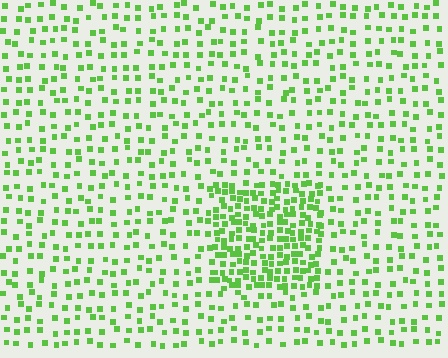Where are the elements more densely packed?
The elements are more densely packed inside the rectangle boundary.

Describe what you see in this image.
The image contains small lime elements arranged at two different densities. A rectangle-shaped region is visible where the elements are more densely packed than the surrounding area.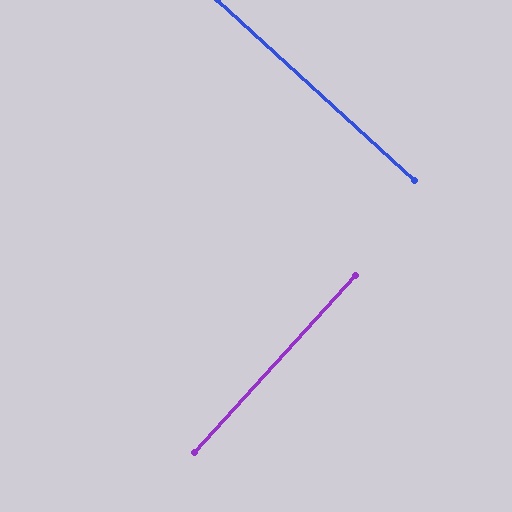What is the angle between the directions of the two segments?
Approximately 90 degrees.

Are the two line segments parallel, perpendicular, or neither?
Perpendicular — they meet at approximately 90°.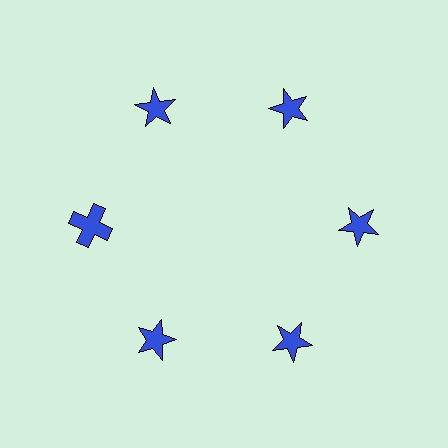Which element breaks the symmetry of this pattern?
The blue cross at roughly the 9 o'clock position breaks the symmetry. All other shapes are blue stars.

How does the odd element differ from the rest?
It has a different shape: cross instead of star.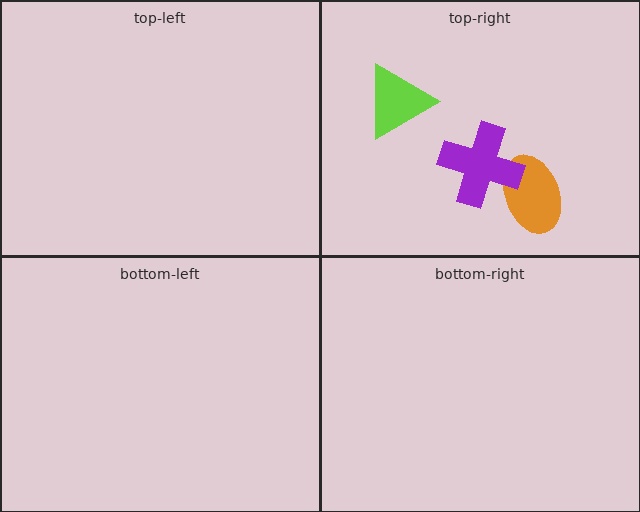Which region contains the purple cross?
The top-right region.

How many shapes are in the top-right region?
3.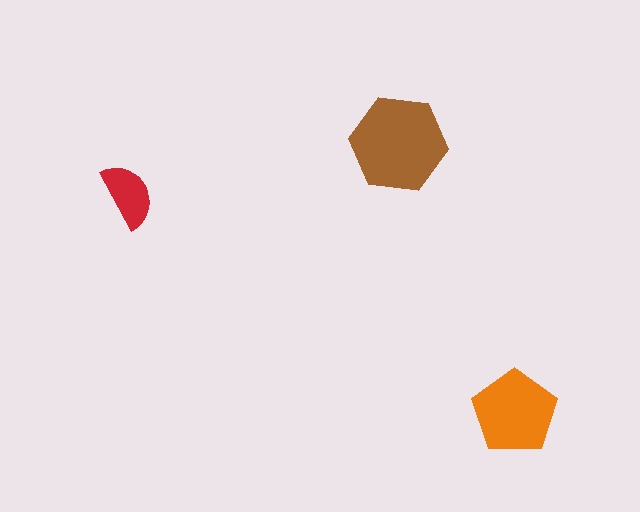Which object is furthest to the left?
The red semicircle is leftmost.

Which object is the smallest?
The red semicircle.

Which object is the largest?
The brown hexagon.